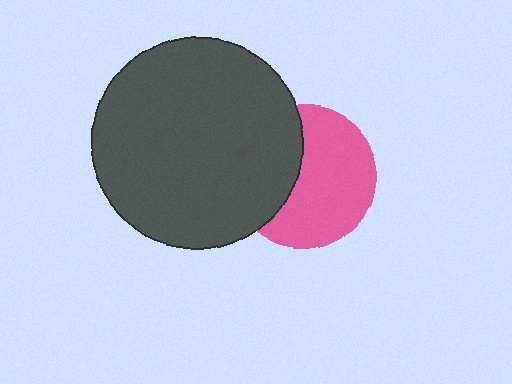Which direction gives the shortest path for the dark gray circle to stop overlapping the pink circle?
Moving left gives the shortest separation.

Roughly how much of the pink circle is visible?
About half of it is visible (roughly 62%).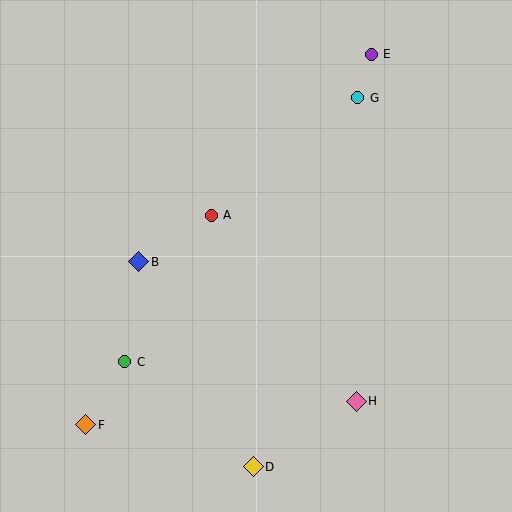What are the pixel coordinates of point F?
Point F is at (86, 425).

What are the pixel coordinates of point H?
Point H is at (356, 401).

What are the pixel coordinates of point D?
Point D is at (253, 467).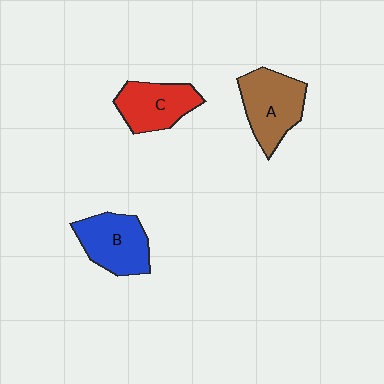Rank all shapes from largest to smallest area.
From largest to smallest: A (brown), B (blue), C (red).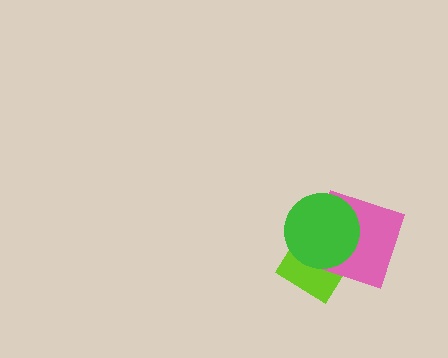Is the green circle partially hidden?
No, no other shape covers it.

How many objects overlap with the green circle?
2 objects overlap with the green circle.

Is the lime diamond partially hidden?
Yes, it is partially covered by another shape.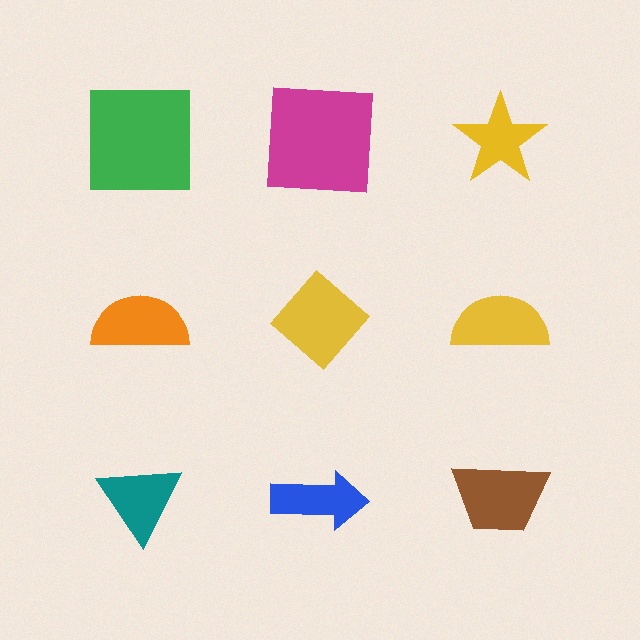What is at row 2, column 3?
A yellow semicircle.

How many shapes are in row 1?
3 shapes.